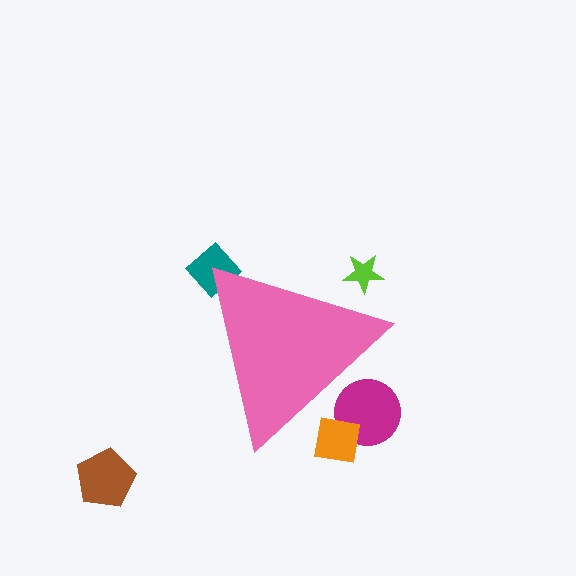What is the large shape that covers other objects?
A pink triangle.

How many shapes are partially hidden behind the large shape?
4 shapes are partially hidden.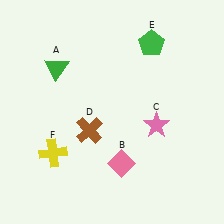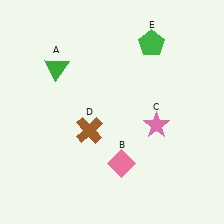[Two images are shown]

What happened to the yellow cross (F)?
The yellow cross (F) was removed in Image 2. It was in the bottom-left area of Image 1.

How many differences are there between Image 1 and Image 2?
There is 1 difference between the two images.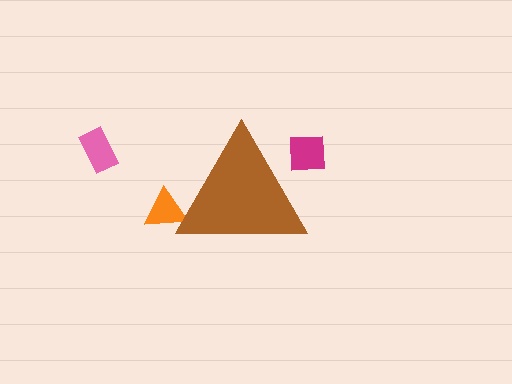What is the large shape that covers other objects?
A brown triangle.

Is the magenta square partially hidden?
Yes, the magenta square is partially hidden behind the brown triangle.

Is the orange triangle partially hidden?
Yes, the orange triangle is partially hidden behind the brown triangle.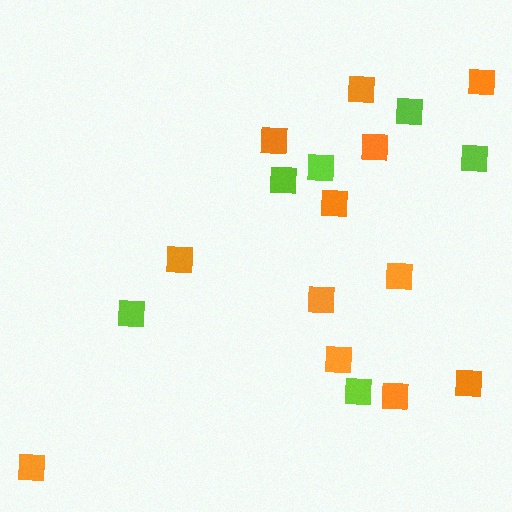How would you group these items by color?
There are 2 groups: one group of orange squares (12) and one group of lime squares (6).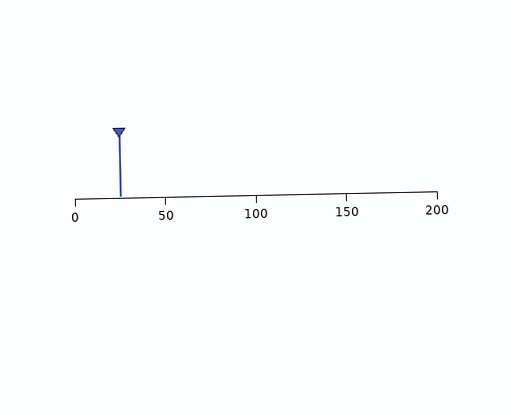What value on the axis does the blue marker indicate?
The marker indicates approximately 25.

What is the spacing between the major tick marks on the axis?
The major ticks are spaced 50 apart.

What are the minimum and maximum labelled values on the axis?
The axis runs from 0 to 200.